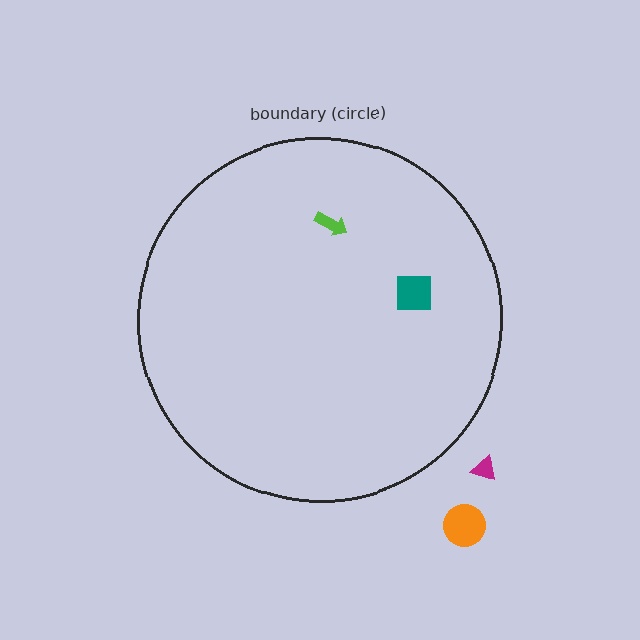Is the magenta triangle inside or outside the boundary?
Outside.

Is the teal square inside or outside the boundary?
Inside.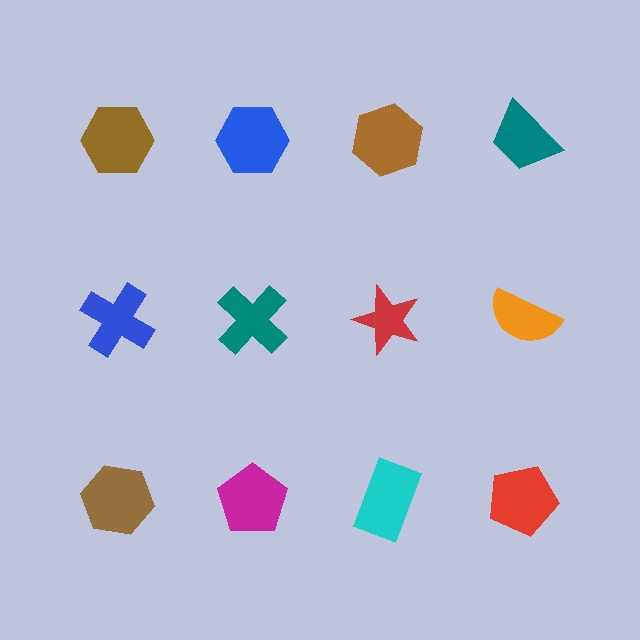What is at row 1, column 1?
A brown hexagon.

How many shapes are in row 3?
4 shapes.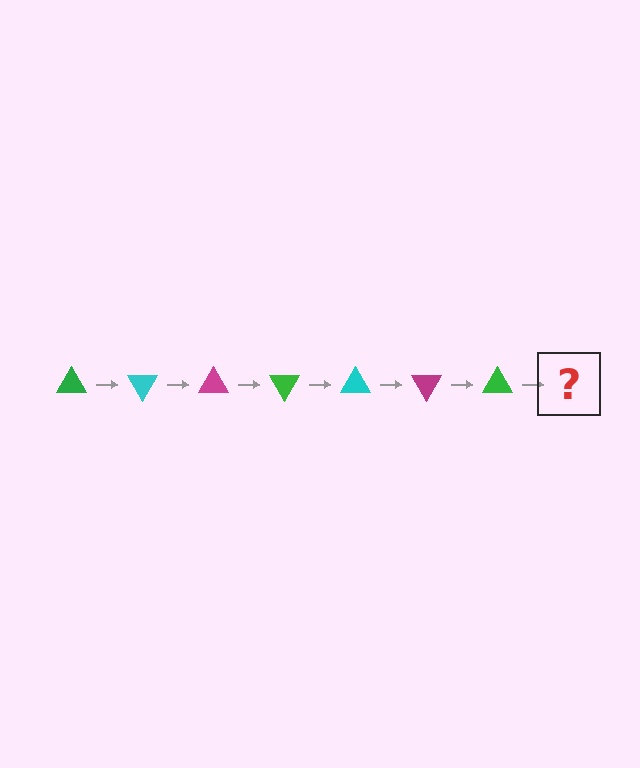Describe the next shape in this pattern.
It should be a cyan triangle, rotated 420 degrees from the start.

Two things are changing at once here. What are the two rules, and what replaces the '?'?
The two rules are that it rotates 60 degrees each step and the color cycles through green, cyan, and magenta. The '?' should be a cyan triangle, rotated 420 degrees from the start.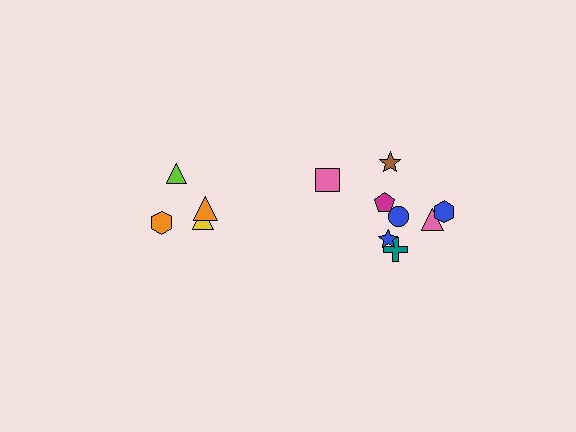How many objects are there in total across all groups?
There are 12 objects.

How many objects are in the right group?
There are 8 objects.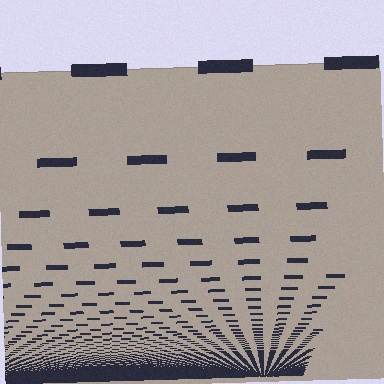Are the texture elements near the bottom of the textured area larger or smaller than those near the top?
Smaller. The gradient is inverted — elements near the bottom are smaller and denser.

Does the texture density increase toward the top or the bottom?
Density increases toward the bottom.